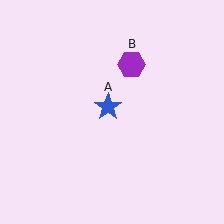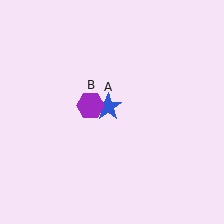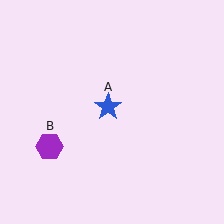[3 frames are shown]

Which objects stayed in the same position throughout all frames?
Blue star (object A) remained stationary.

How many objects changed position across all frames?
1 object changed position: purple hexagon (object B).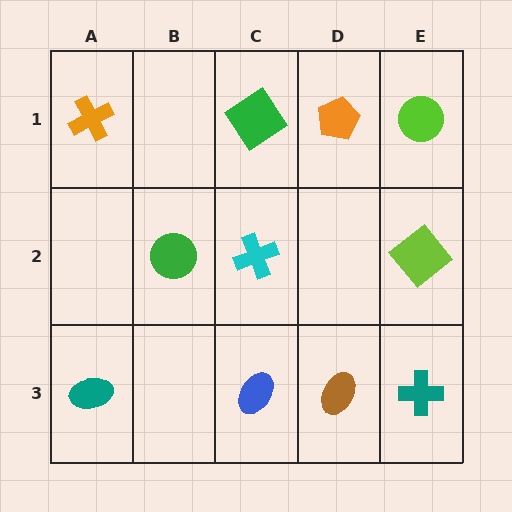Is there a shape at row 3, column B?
No, that cell is empty.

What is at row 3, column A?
A teal ellipse.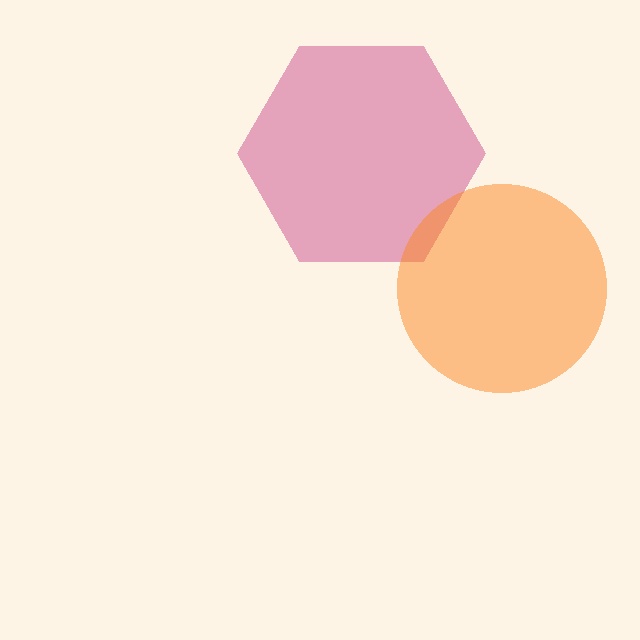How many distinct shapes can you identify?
There are 2 distinct shapes: a magenta hexagon, an orange circle.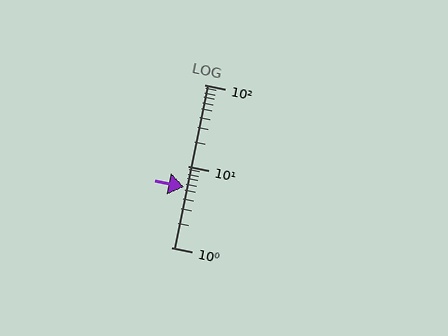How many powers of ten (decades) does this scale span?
The scale spans 2 decades, from 1 to 100.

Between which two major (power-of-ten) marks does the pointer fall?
The pointer is between 1 and 10.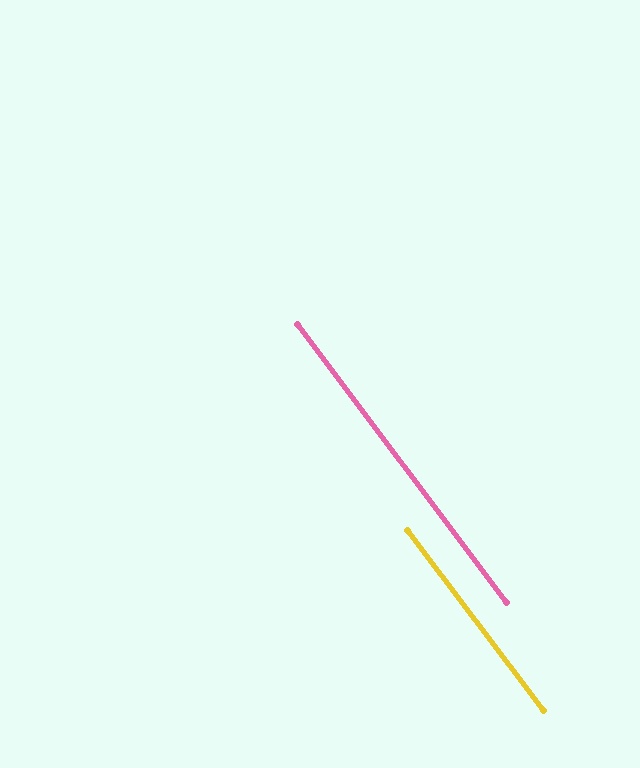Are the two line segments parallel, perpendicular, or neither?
Parallel — their directions differ by only 0.4°.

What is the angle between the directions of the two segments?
Approximately 0 degrees.